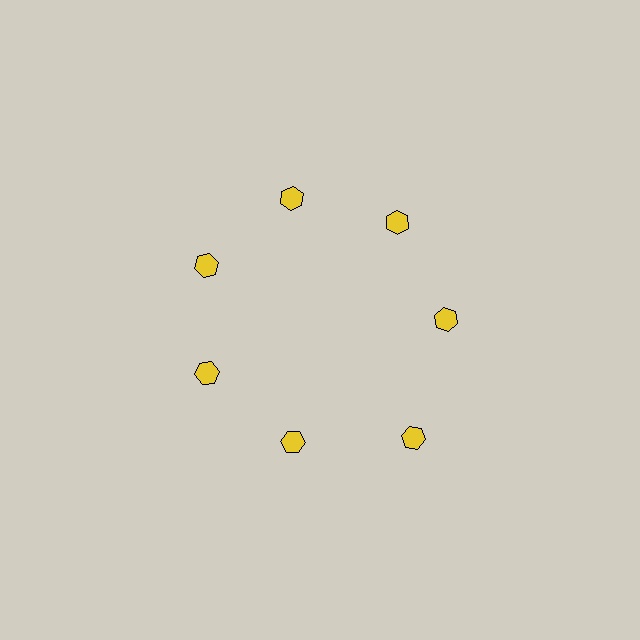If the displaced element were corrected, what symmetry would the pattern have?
It would have 7-fold rotational symmetry — the pattern would map onto itself every 51 degrees.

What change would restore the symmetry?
The symmetry would be restored by moving it inward, back onto the ring so that all 7 hexagons sit at equal angles and equal distance from the center.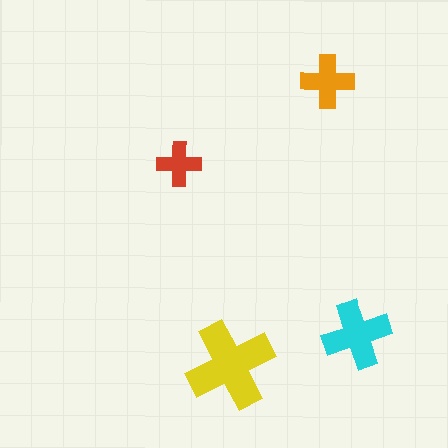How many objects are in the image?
There are 4 objects in the image.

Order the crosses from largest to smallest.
the yellow one, the cyan one, the orange one, the red one.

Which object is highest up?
The orange cross is topmost.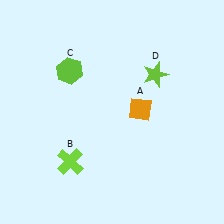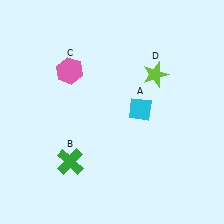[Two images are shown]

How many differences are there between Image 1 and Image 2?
There are 3 differences between the two images.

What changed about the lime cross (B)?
In Image 1, B is lime. In Image 2, it changed to green.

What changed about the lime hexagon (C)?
In Image 1, C is lime. In Image 2, it changed to pink.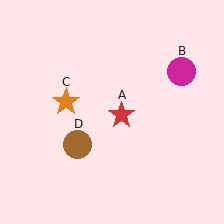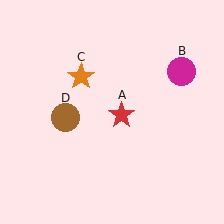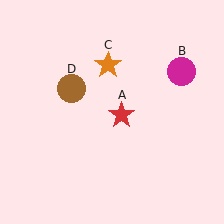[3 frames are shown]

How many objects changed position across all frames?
2 objects changed position: orange star (object C), brown circle (object D).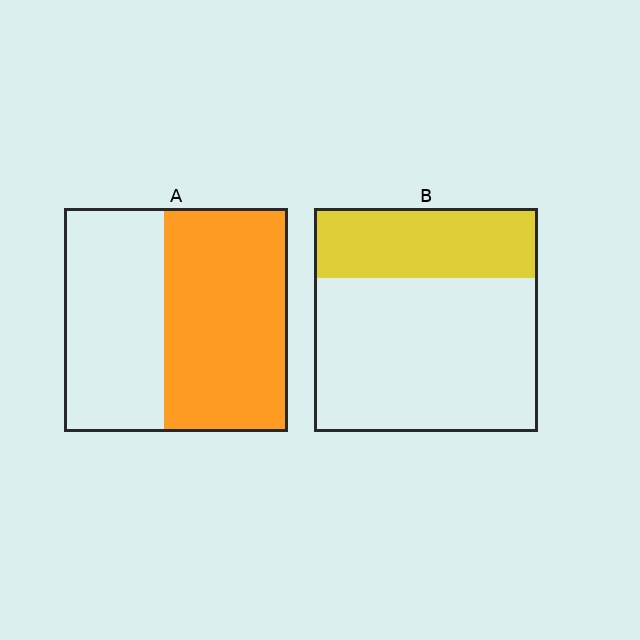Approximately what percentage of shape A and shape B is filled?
A is approximately 55% and B is approximately 30%.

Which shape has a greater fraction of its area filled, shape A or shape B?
Shape A.